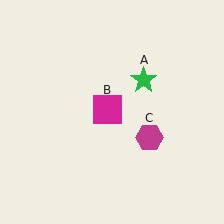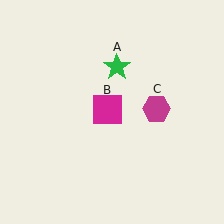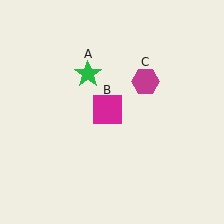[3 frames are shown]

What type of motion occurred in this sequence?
The green star (object A), magenta hexagon (object C) rotated counterclockwise around the center of the scene.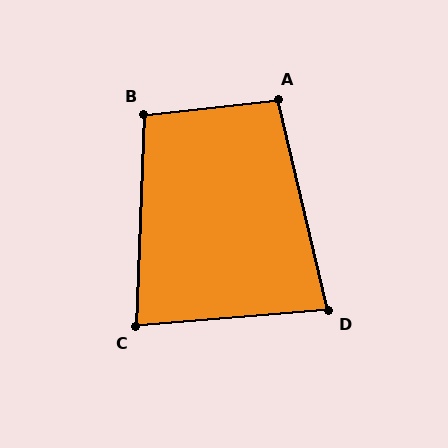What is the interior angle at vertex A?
Approximately 97 degrees (obtuse).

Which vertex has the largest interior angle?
B, at approximately 99 degrees.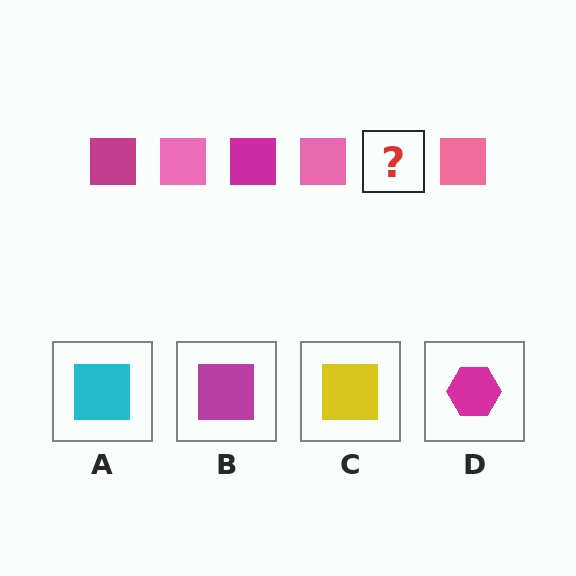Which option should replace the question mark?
Option B.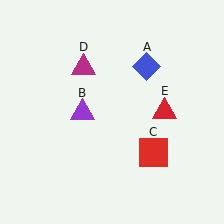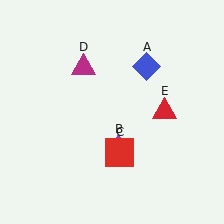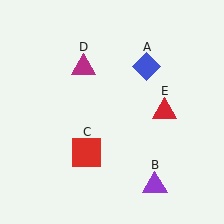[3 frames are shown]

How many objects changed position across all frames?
2 objects changed position: purple triangle (object B), red square (object C).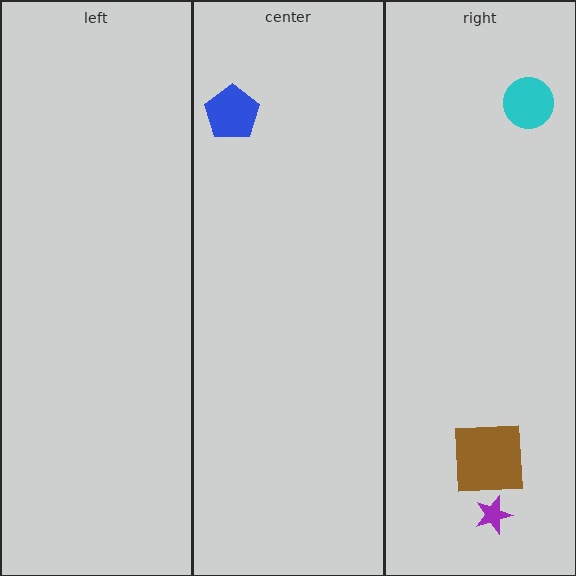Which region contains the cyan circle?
The right region.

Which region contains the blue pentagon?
The center region.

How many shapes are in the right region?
3.